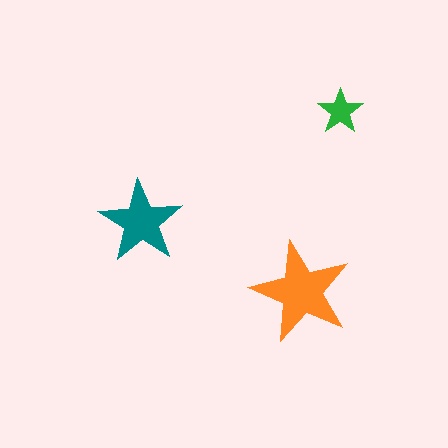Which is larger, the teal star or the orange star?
The orange one.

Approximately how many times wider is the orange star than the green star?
About 2 times wider.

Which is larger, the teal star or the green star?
The teal one.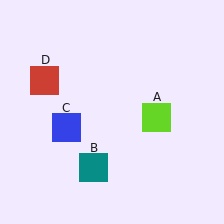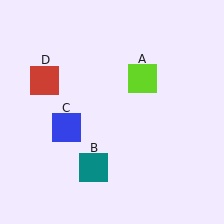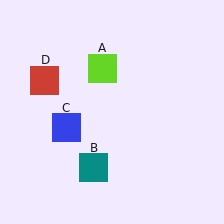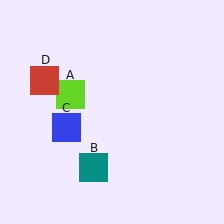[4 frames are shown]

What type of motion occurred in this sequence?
The lime square (object A) rotated counterclockwise around the center of the scene.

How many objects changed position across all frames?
1 object changed position: lime square (object A).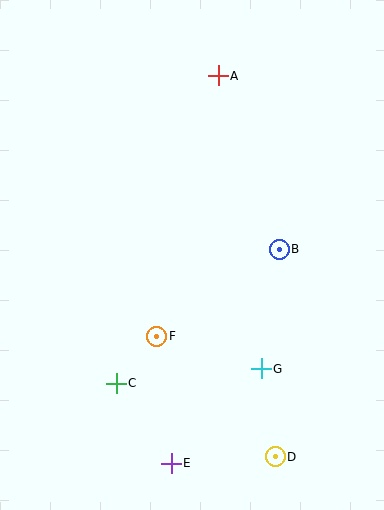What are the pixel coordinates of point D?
Point D is at (275, 457).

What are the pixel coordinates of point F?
Point F is at (157, 336).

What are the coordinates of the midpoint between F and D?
The midpoint between F and D is at (216, 397).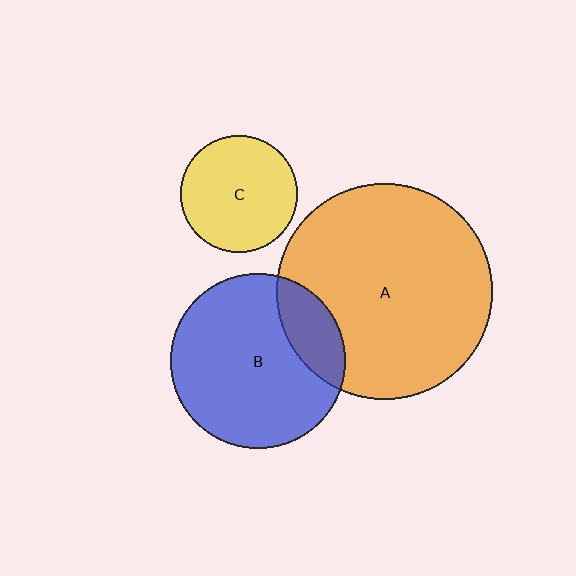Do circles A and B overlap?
Yes.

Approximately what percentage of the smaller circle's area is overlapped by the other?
Approximately 20%.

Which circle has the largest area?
Circle A (orange).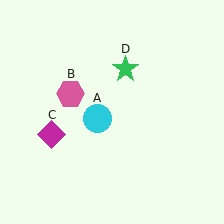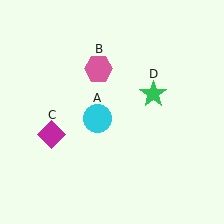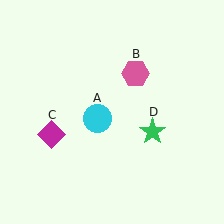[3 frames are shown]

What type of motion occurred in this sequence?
The pink hexagon (object B), green star (object D) rotated clockwise around the center of the scene.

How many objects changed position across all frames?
2 objects changed position: pink hexagon (object B), green star (object D).